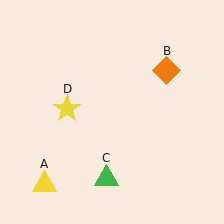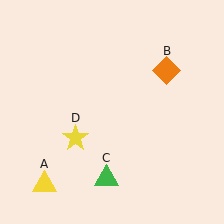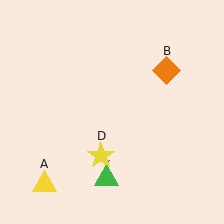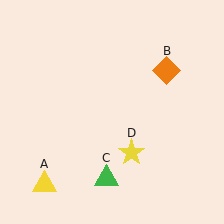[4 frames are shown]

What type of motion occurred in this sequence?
The yellow star (object D) rotated counterclockwise around the center of the scene.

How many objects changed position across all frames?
1 object changed position: yellow star (object D).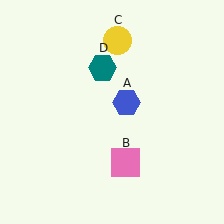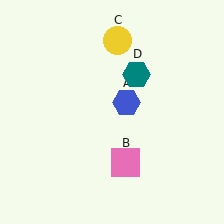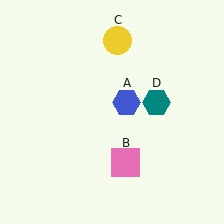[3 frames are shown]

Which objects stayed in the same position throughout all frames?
Blue hexagon (object A) and pink square (object B) and yellow circle (object C) remained stationary.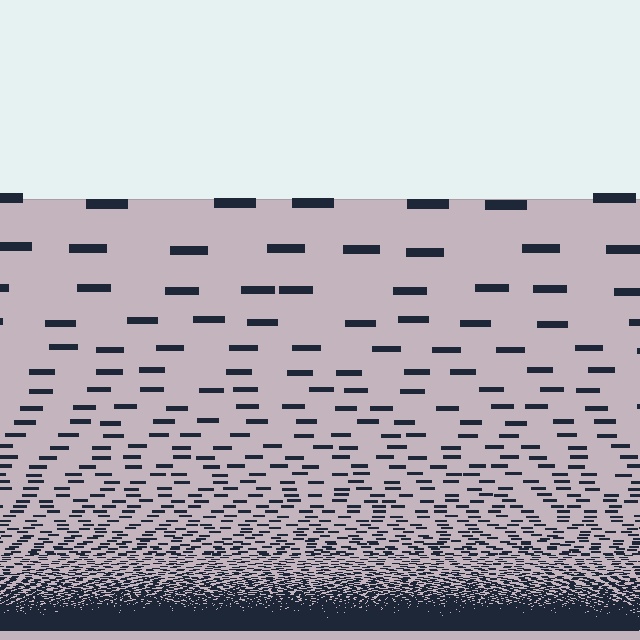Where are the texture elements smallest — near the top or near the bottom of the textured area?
Near the bottom.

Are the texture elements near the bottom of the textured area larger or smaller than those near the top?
Smaller. The gradient is inverted — elements near the bottom are smaller and denser.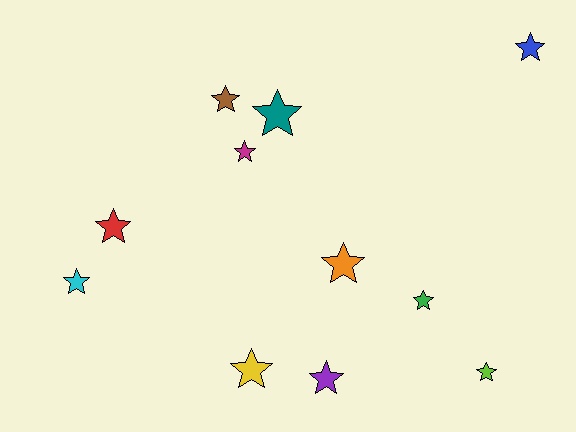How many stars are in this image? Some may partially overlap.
There are 11 stars.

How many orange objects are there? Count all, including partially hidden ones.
There is 1 orange object.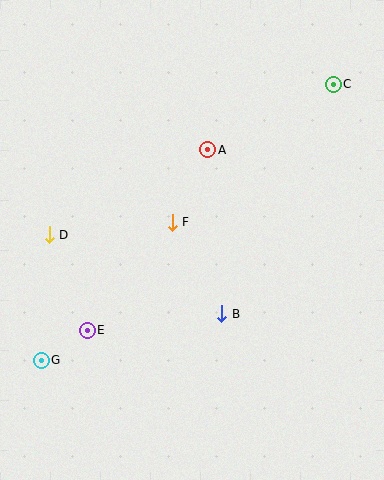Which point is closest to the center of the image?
Point F at (172, 222) is closest to the center.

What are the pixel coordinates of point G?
Point G is at (41, 360).